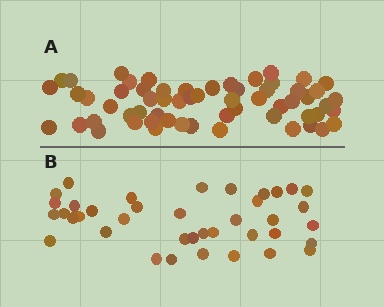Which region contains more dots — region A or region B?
Region A (the top region) has more dots.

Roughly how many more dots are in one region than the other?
Region A has approximately 20 more dots than region B.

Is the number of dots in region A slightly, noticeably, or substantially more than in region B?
Region A has substantially more. The ratio is roughly 1.5 to 1.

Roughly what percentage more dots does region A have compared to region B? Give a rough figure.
About 55% more.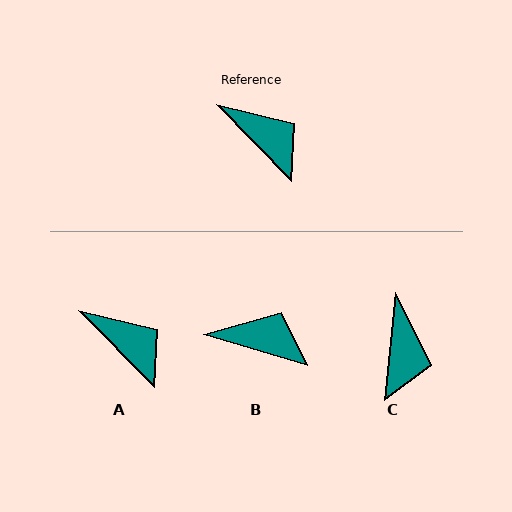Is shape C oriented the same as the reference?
No, it is off by about 50 degrees.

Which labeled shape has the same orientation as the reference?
A.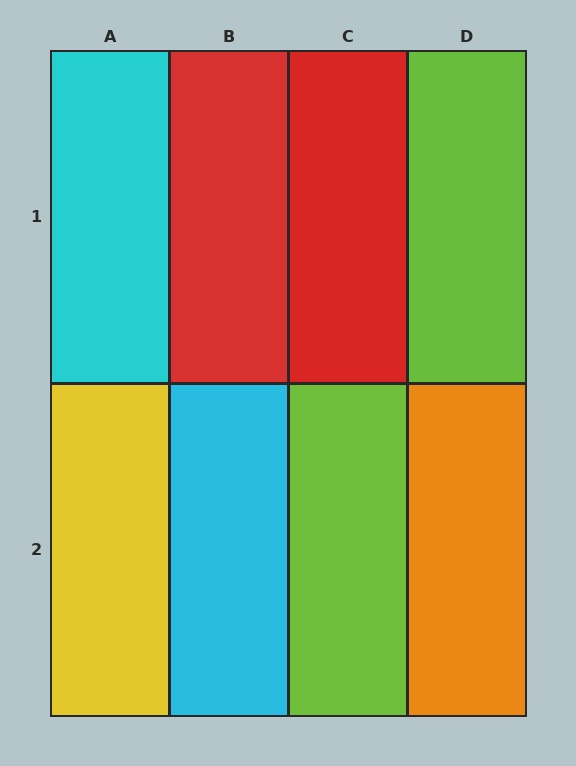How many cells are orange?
1 cell is orange.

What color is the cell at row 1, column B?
Red.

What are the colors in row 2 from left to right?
Yellow, cyan, lime, orange.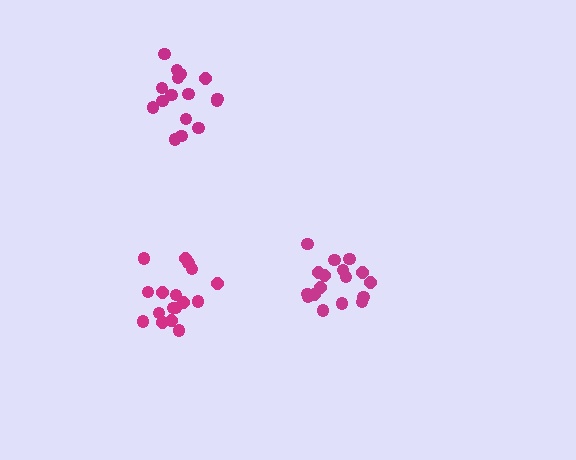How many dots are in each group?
Group 1: 16 dots, Group 2: 17 dots, Group 3: 17 dots (50 total).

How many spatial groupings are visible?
There are 3 spatial groupings.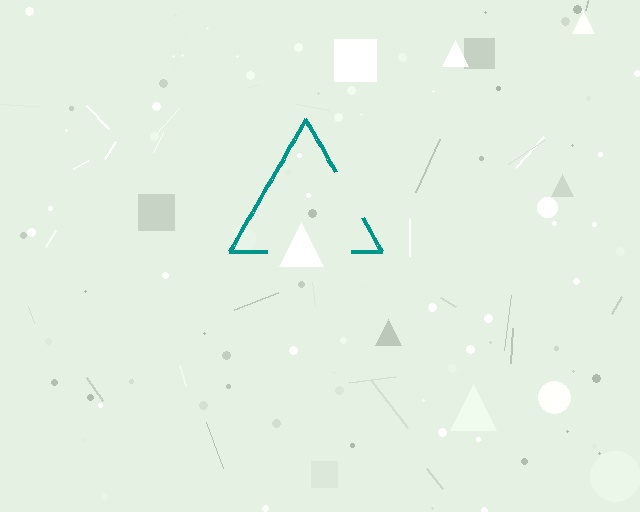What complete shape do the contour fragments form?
The contour fragments form a triangle.